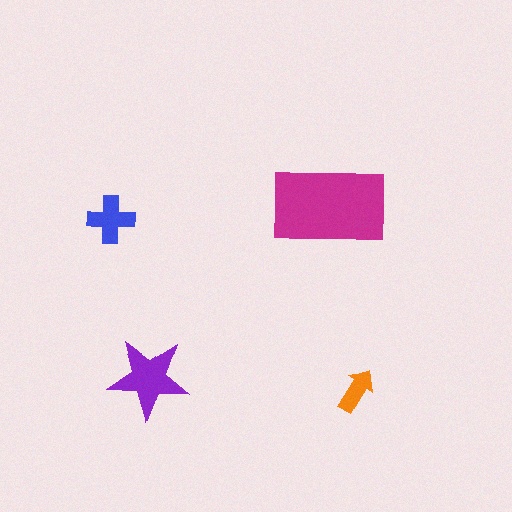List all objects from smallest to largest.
The orange arrow, the blue cross, the purple star, the magenta rectangle.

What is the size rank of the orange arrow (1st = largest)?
4th.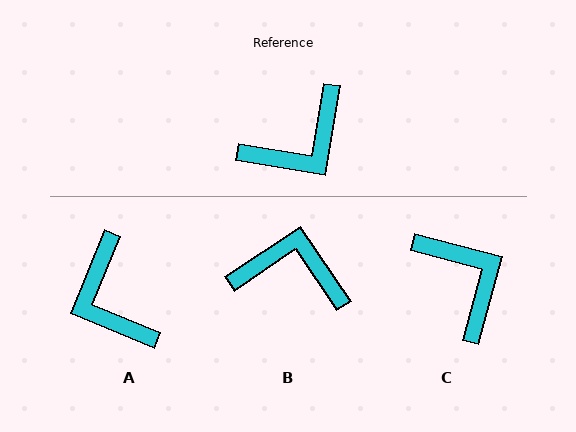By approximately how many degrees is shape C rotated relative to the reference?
Approximately 85 degrees counter-clockwise.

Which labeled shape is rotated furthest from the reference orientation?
B, about 134 degrees away.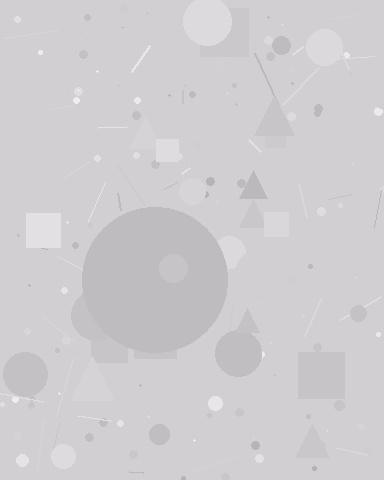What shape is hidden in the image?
A circle is hidden in the image.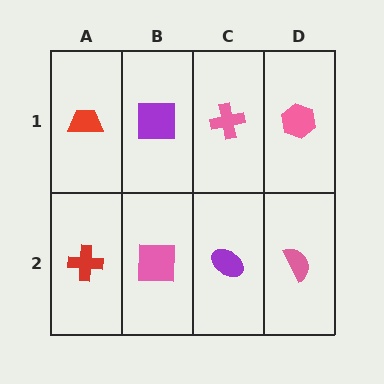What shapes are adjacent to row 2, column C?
A pink cross (row 1, column C), a pink square (row 2, column B), a pink semicircle (row 2, column D).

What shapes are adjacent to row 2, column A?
A red trapezoid (row 1, column A), a pink square (row 2, column B).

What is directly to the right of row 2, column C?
A pink semicircle.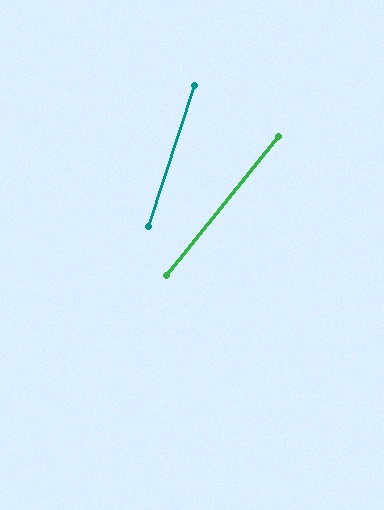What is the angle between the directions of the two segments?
Approximately 20 degrees.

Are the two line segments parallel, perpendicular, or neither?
Neither parallel nor perpendicular — they differ by about 20°.